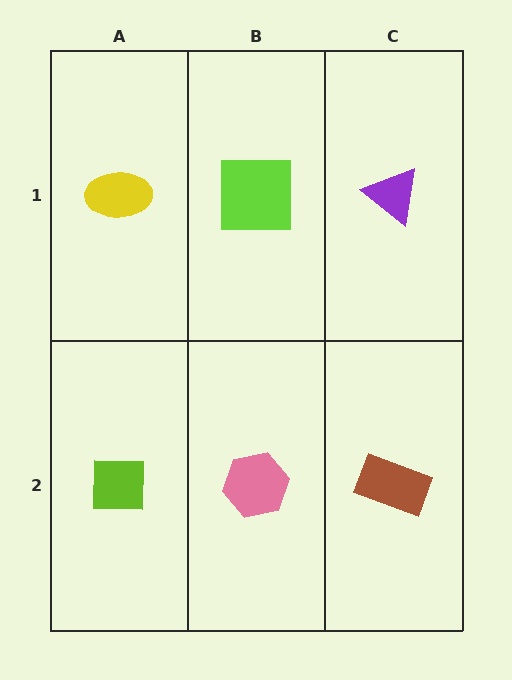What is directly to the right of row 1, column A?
A lime square.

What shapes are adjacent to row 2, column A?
A yellow ellipse (row 1, column A), a pink hexagon (row 2, column B).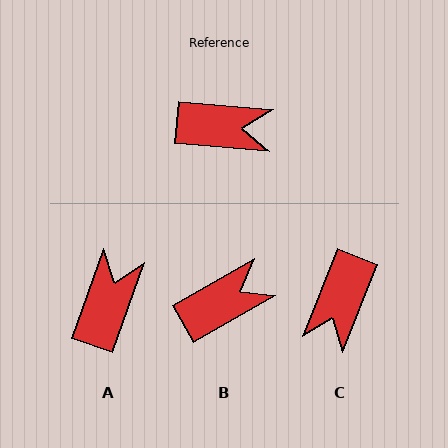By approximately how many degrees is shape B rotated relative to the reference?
Approximately 35 degrees counter-clockwise.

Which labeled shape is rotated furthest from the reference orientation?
C, about 107 degrees away.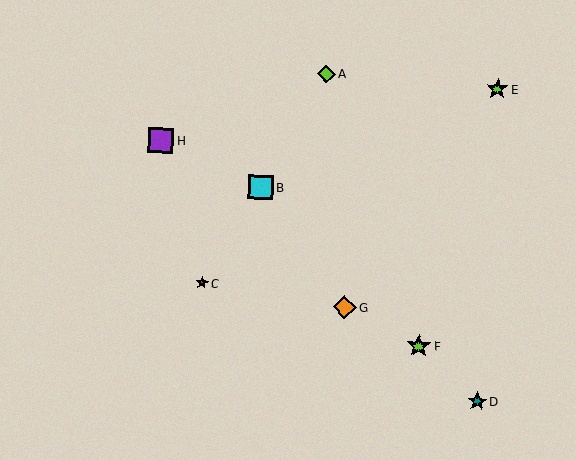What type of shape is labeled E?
Shape E is a lime star.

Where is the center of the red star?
The center of the red star is at (202, 283).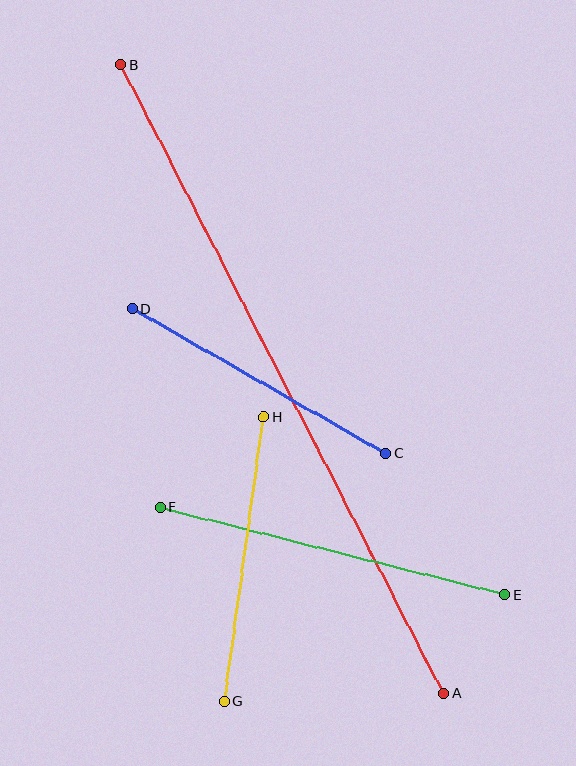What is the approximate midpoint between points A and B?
The midpoint is at approximately (282, 379) pixels.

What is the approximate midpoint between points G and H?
The midpoint is at approximately (244, 559) pixels.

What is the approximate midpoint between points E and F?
The midpoint is at approximately (333, 551) pixels.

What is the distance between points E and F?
The distance is approximately 356 pixels.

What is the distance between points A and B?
The distance is approximately 706 pixels.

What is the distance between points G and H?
The distance is approximately 287 pixels.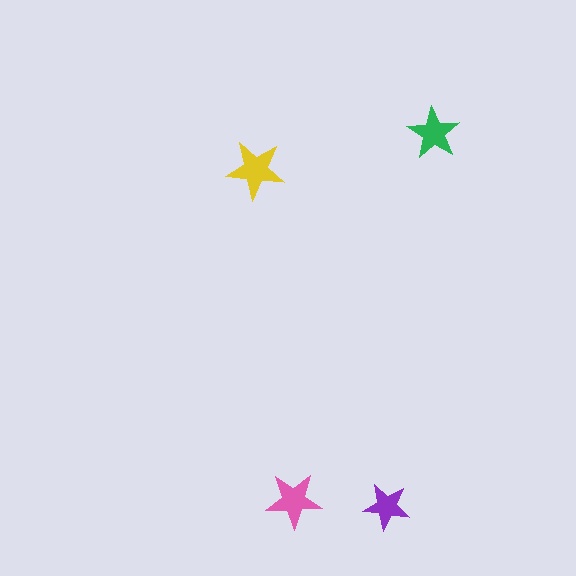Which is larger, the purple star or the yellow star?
The yellow one.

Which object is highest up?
The green star is topmost.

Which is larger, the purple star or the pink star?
The pink one.